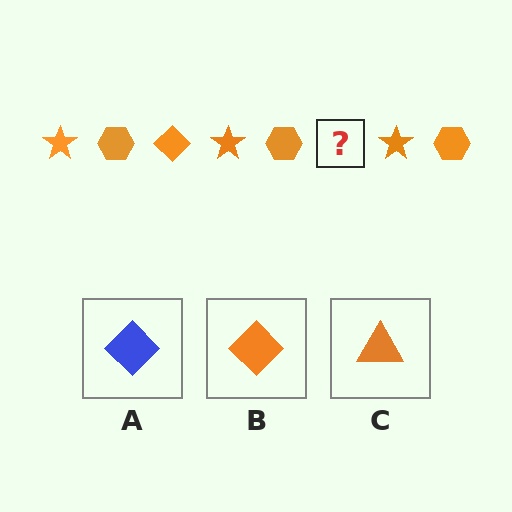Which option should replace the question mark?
Option B.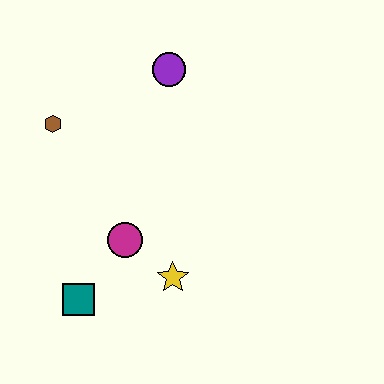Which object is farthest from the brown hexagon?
The yellow star is farthest from the brown hexagon.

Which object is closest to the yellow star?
The magenta circle is closest to the yellow star.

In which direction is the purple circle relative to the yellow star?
The purple circle is above the yellow star.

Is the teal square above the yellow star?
No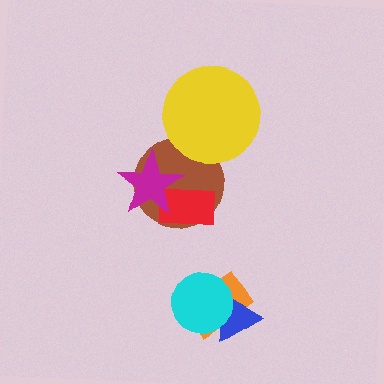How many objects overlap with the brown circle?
3 objects overlap with the brown circle.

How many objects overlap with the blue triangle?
2 objects overlap with the blue triangle.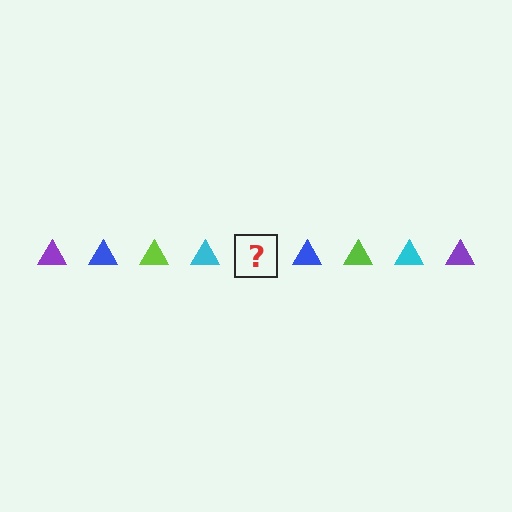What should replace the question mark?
The question mark should be replaced with a purple triangle.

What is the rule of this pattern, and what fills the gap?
The rule is that the pattern cycles through purple, blue, lime, cyan triangles. The gap should be filled with a purple triangle.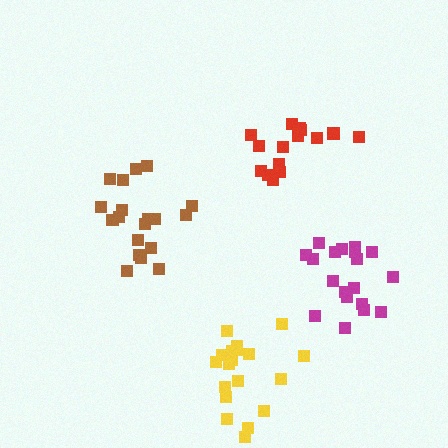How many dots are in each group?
Group 1: 19 dots, Group 2: 15 dots, Group 3: 19 dots, Group 4: 19 dots (72 total).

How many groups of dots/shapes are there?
There are 4 groups.